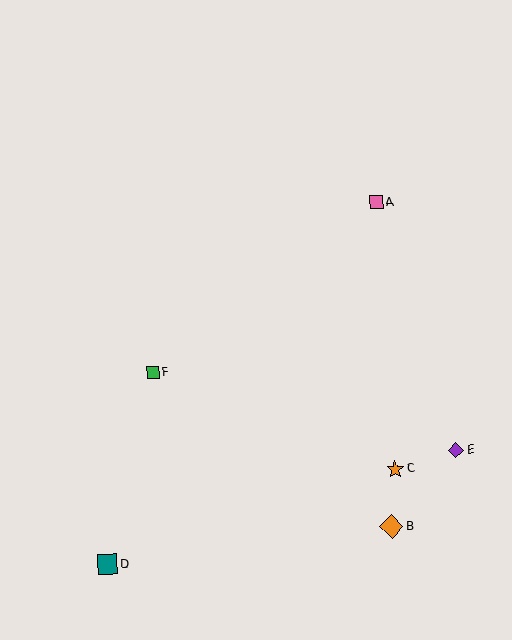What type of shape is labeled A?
Shape A is a pink square.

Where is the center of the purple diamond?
The center of the purple diamond is at (456, 450).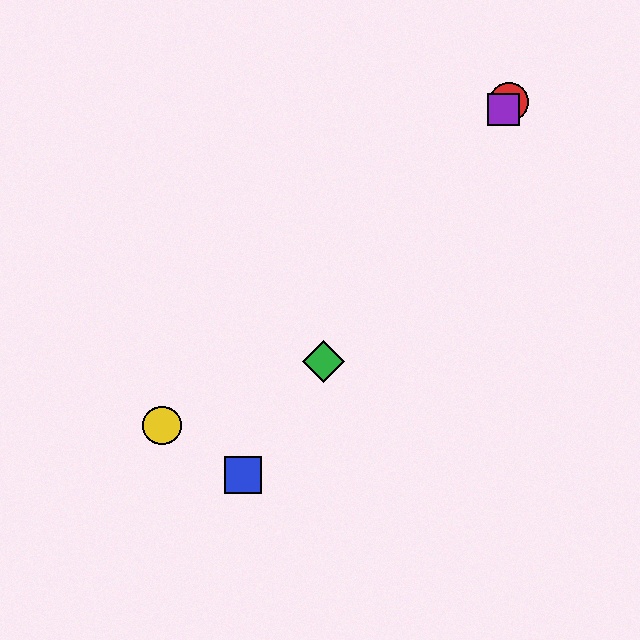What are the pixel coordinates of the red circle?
The red circle is at (509, 102).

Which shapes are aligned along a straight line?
The red circle, the blue square, the green diamond, the purple square are aligned along a straight line.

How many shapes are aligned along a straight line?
4 shapes (the red circle, the blue square, the green diamond, the purple square) are aligned along a straight line.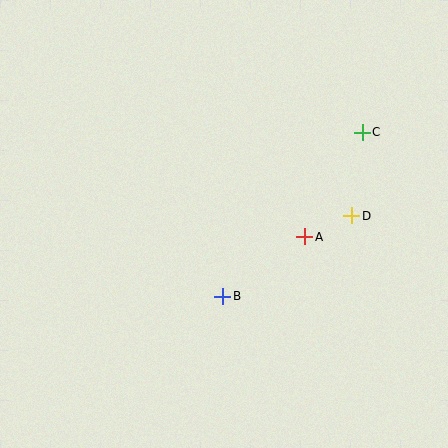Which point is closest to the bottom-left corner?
Point B is closest to the bottom-left corner.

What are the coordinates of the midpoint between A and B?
The midpoint between A and B is at (264, 267).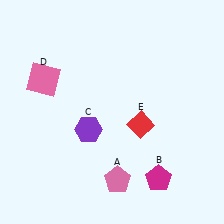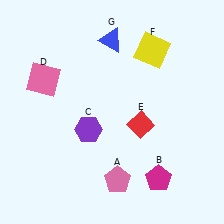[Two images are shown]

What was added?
A yellow square (F), a blue triangle (G) were added in Image 2.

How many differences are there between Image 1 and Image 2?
There are 2 differences between the two images.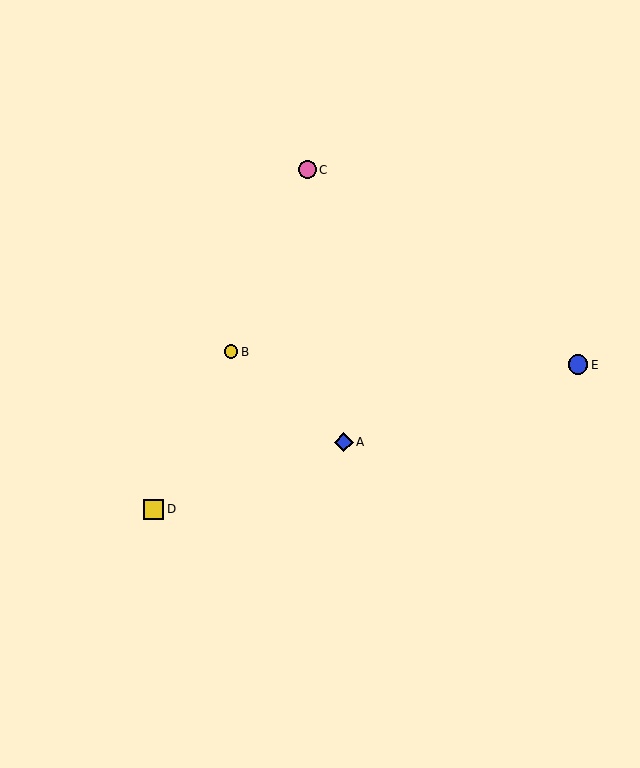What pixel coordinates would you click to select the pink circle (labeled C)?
Click at (307, 170) to select the pink circle C.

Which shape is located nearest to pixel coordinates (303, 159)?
The pink circle (labeled C) at (307, 170) is nearest to that location.